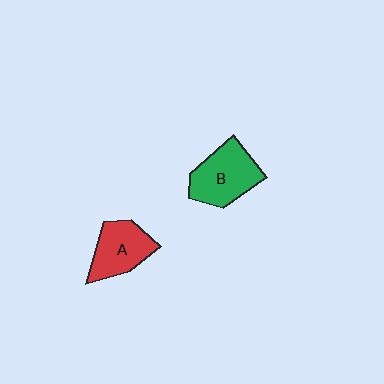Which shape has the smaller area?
Shape A (red).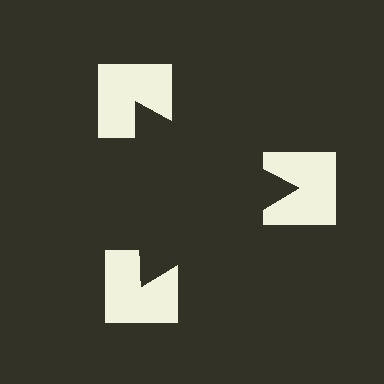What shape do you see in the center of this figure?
An illusory triangle — its edges are inferred from the aligned wedge cuts in the notched squares, not physically drawn.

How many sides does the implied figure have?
3 sides.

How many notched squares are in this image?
There are 3 — one at each vertex of the illusory triangle.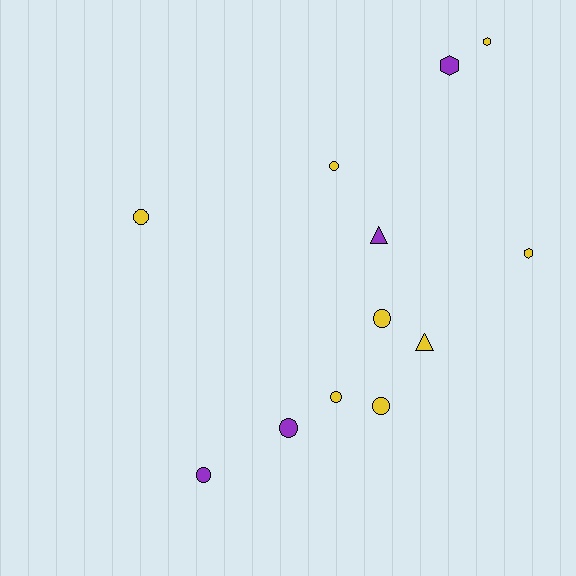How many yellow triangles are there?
There is 1 yellow triangle.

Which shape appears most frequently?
Circle, with 7 objects.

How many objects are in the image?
There are 12 objects.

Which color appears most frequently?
Yellow, with 8 objects.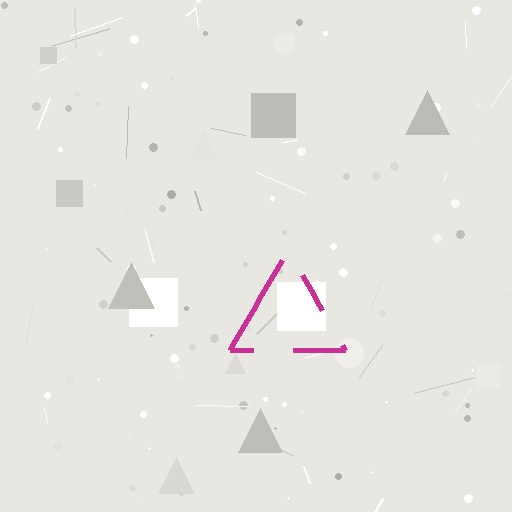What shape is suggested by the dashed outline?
The dashed outline suggests a triangle.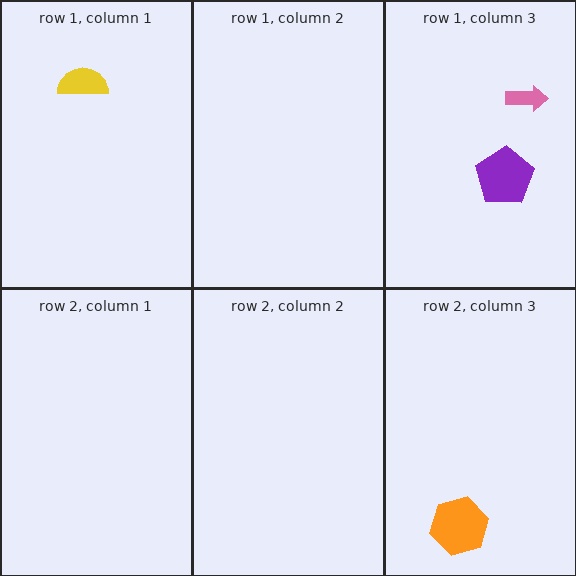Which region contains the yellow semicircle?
The row 1, column 1 region.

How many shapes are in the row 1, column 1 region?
1.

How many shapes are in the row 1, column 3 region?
2.